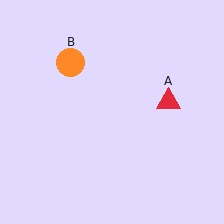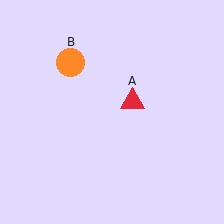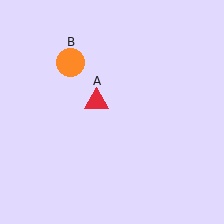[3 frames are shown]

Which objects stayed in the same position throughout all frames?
Orange circle (object B) remained stationary.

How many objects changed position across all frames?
1 object changed position: red triangle (object A).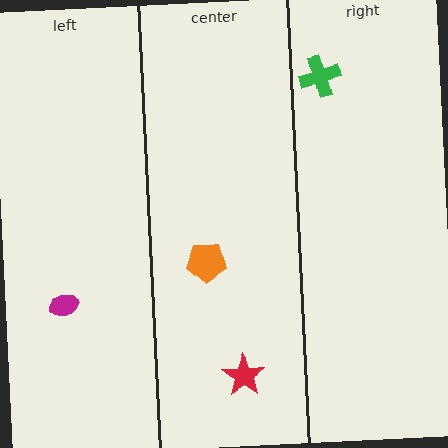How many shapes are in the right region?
1.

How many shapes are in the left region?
1.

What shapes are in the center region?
The red star, the orange pentagon.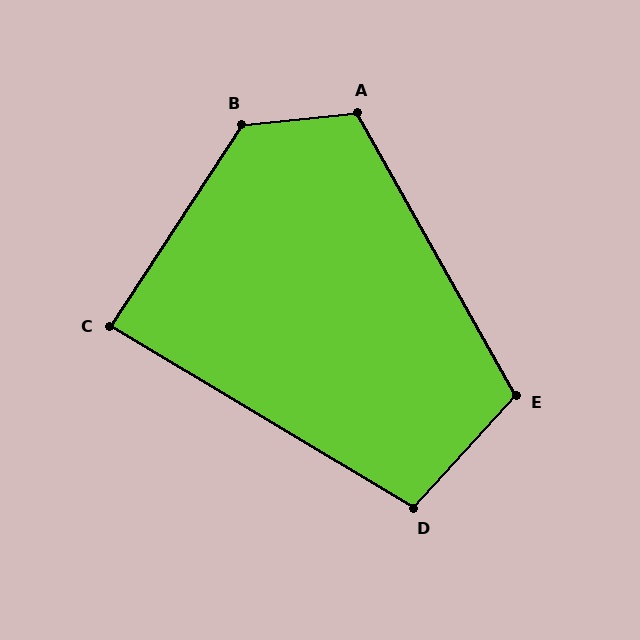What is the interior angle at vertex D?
Approximately 101 degrees (obtuse).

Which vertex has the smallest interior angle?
C, at approximately 88 degrees.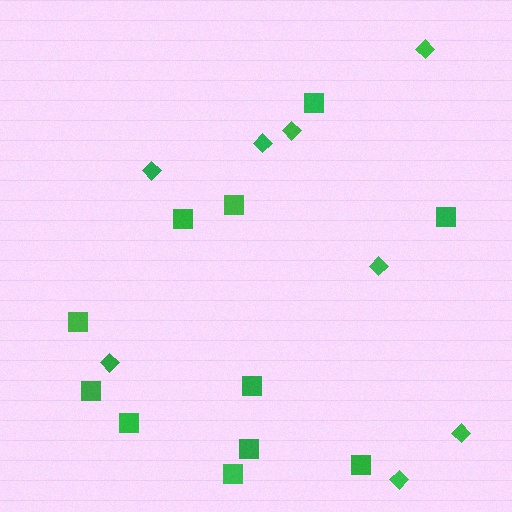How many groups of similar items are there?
There are 2 groups: one group of squares (11) and one group of diamonds (8).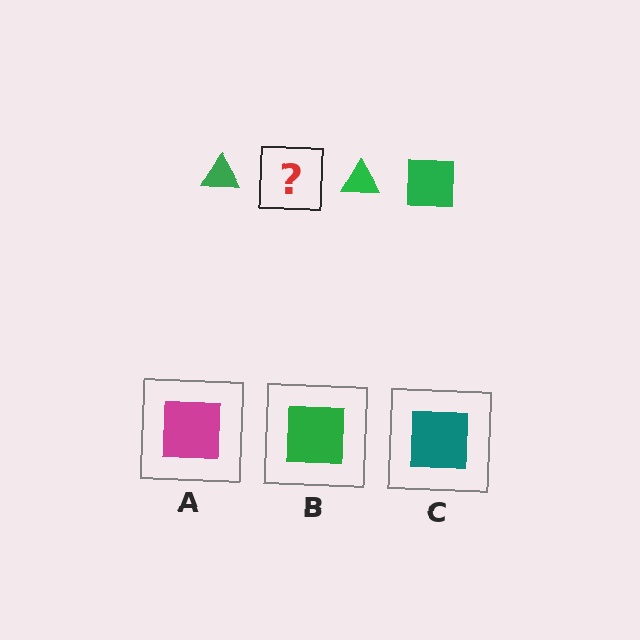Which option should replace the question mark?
Option B.